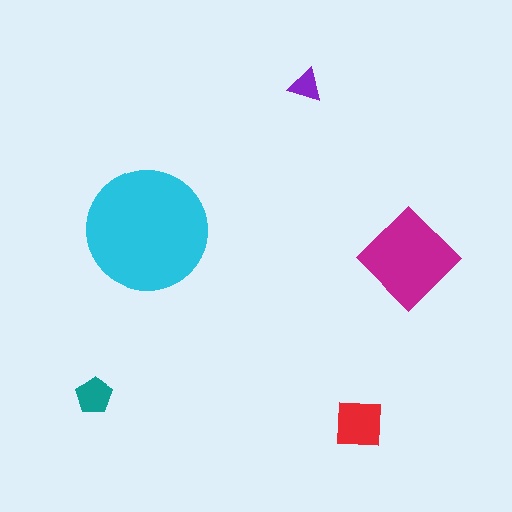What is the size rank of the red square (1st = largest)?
3rd.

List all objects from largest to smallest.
The cyan circle, the magenta diamond, the red square, the teal pentagon, the purple triangle.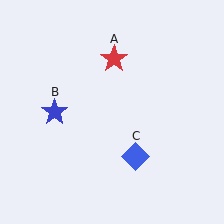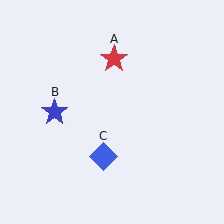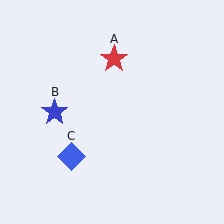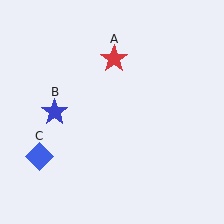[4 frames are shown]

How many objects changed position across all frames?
1 object changed position: blue diamond (object C).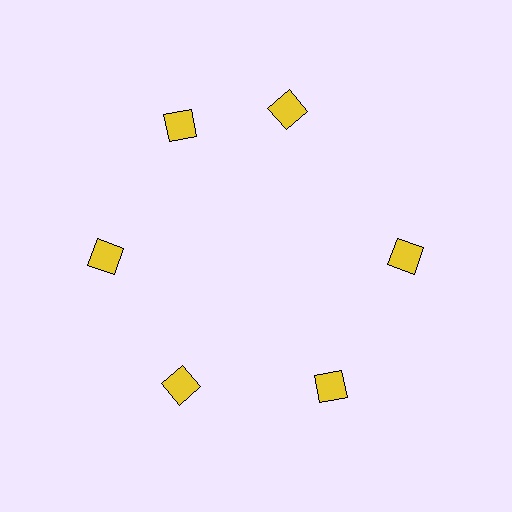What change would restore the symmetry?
The symmetry would be restored by rotating it back into even spacing with its neighbors so that all 6 diamonds sit at equal angles and equal distance from the center.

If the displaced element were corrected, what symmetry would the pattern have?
It would have 6-fold rotational symmetry — the pattern would map onto itself every 60 degrees.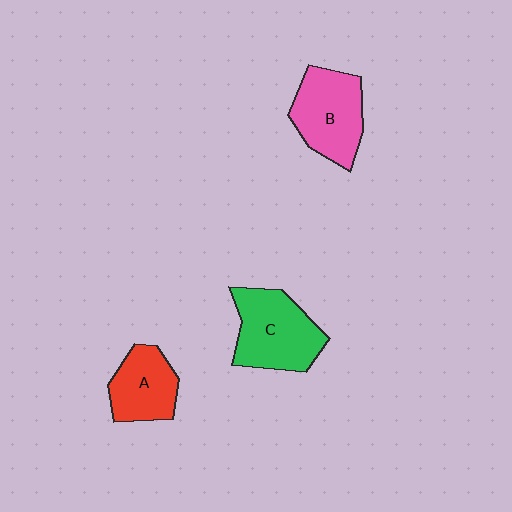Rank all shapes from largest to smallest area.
From largest to smallest: C (green), B (pink), A (red).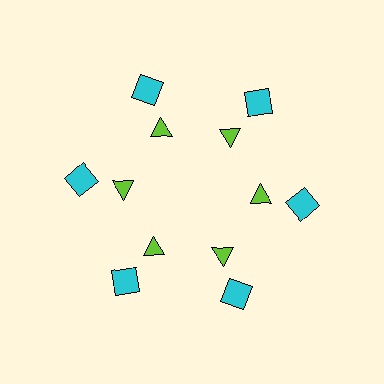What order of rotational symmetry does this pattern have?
This pattern has 6-fold rotational symmetry.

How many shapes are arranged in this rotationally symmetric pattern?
There are 12 shapes, arranged in 6 groups of 2.